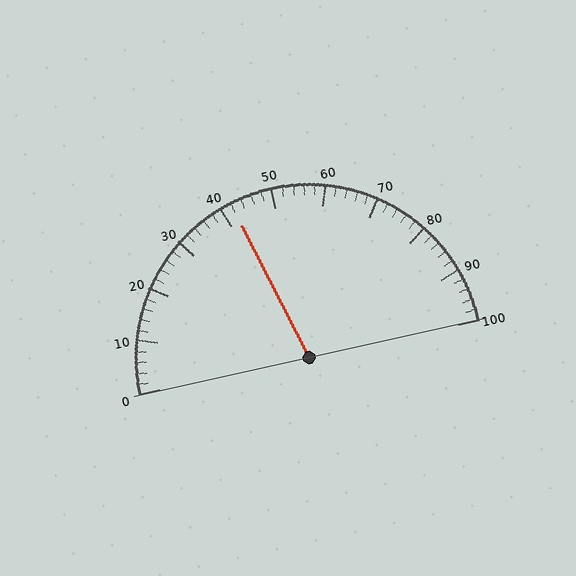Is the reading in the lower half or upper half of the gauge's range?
The reading is in the lower half of the range (0 to 100).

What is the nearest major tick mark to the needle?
The nearest major tick mark is 40.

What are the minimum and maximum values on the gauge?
The gauge ranges from 0 to 100.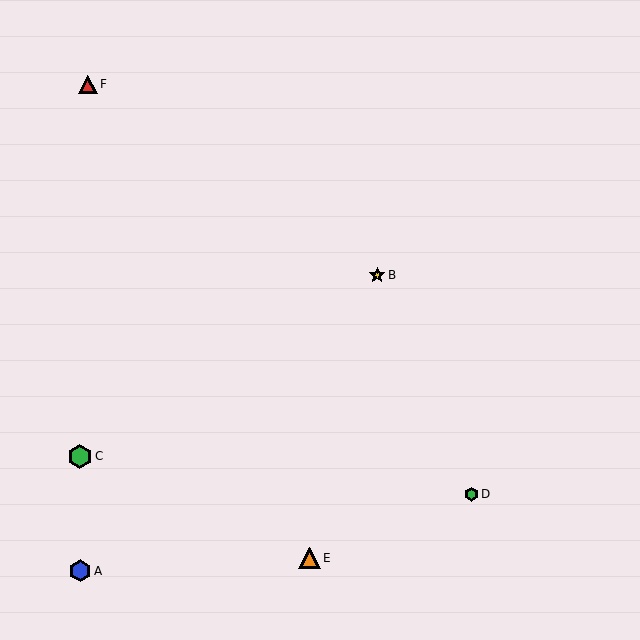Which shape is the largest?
The green hexagon (labeled C) is the largest.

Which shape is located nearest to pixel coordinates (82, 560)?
The blue hexagon (labeled A) at (80, 571) is nearest to that location.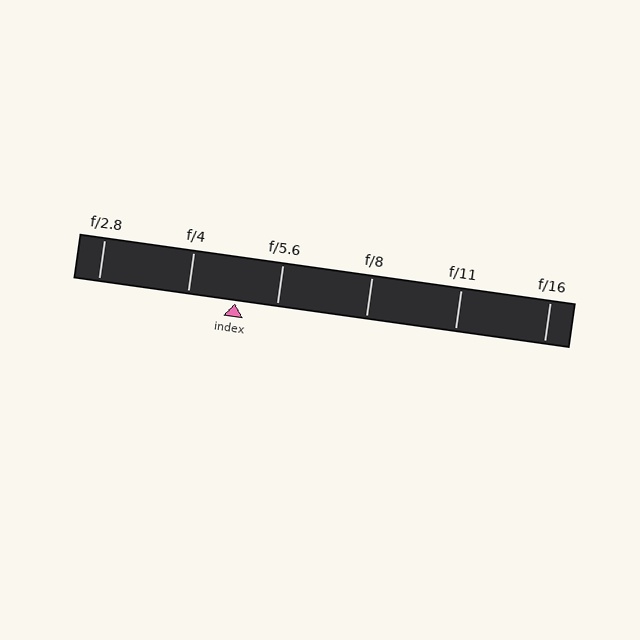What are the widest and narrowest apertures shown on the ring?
The widest aperture shown is f/2.8 and the narrowest is f/16.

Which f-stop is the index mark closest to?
The index mark is closest to f/5.6.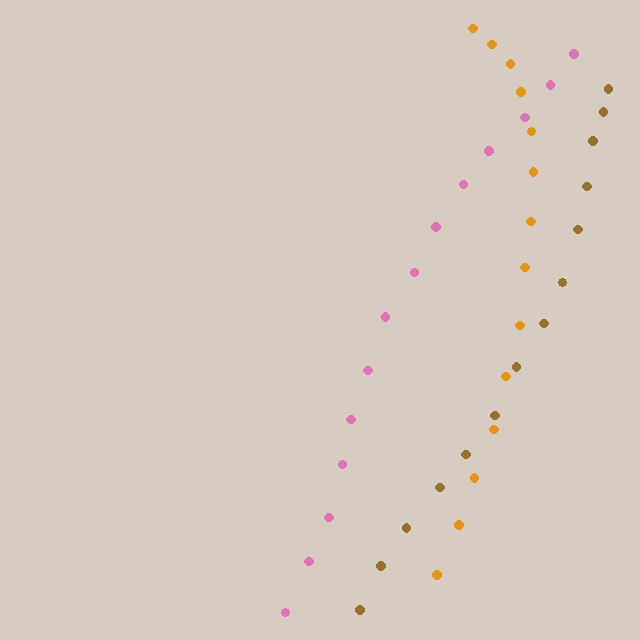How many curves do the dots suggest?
There are 3 distinct paths.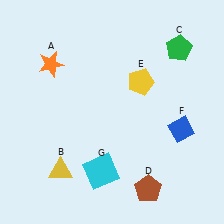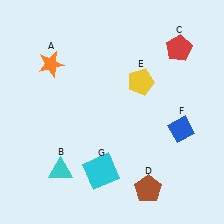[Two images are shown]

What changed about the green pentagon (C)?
In Image 1, C is green. In Image 2, it changed to red.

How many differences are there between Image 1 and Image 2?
There are 2 differences between the two images.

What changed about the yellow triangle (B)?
In Image 1, B is yellow. In Image 2, it changed to cyan.